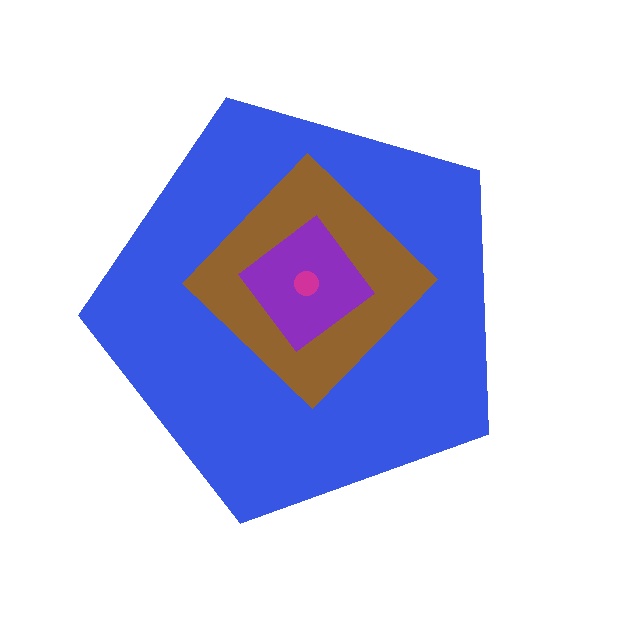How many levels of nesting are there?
4.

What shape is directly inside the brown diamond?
The purple diamond.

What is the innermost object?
The magenta circle.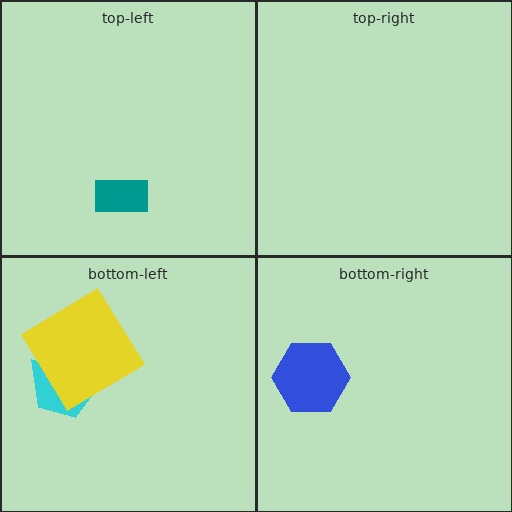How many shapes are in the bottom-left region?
2.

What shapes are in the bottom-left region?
The cyan trapezoid, the yellow diamond.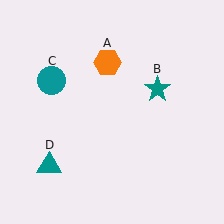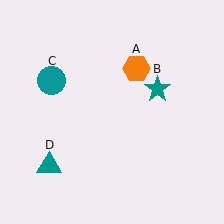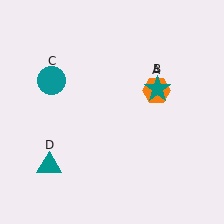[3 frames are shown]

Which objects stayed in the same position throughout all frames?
Teal star (object B) and teal circle (object C) and teal triangle (object D) remained stationary.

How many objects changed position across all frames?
1 object changed position: orange hexagon (object A).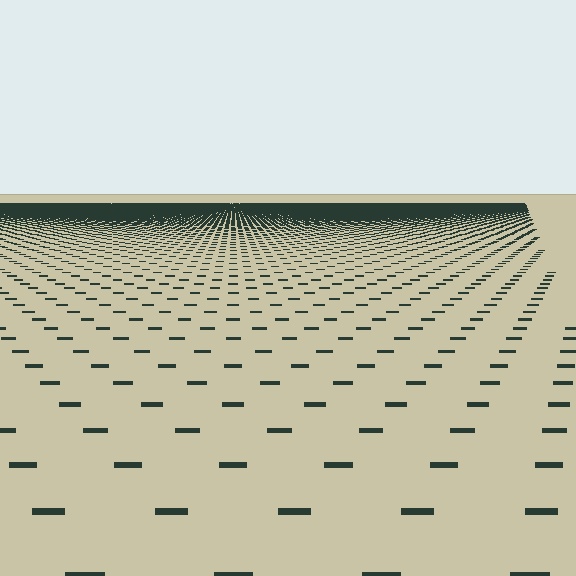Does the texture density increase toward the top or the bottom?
Density increases toward the top.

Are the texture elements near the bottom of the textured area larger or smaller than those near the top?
Larger. Near the bottom, elements are closer to the viewer and appear at a bigger on-screen size.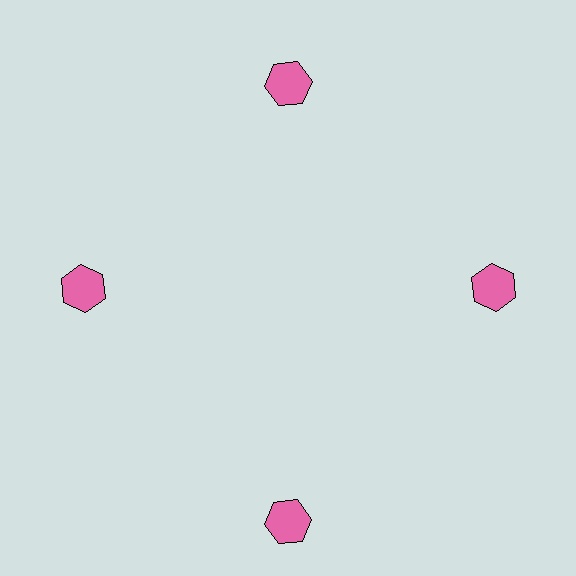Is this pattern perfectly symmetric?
No. The 4 pink hexagons are arranged in a ring, but one element near the 6 o'clock position is pushed outward from the center, breaking the 4-fold rotational symmetry.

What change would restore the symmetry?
The symmetry would be restored by moving it inward, back onto the ring so that all 4 hexagons sit at equal angles and equal distance from the center.